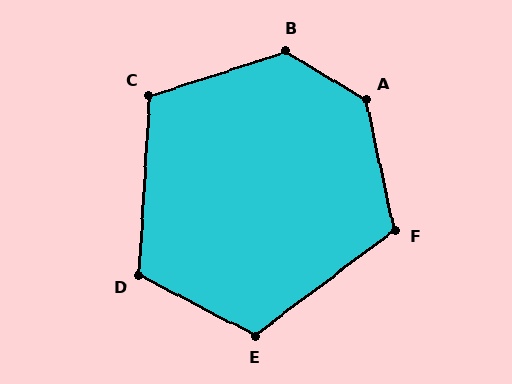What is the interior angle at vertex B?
Approximately 131 degrees (obtuse).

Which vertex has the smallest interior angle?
C, at approximately 111 degrees.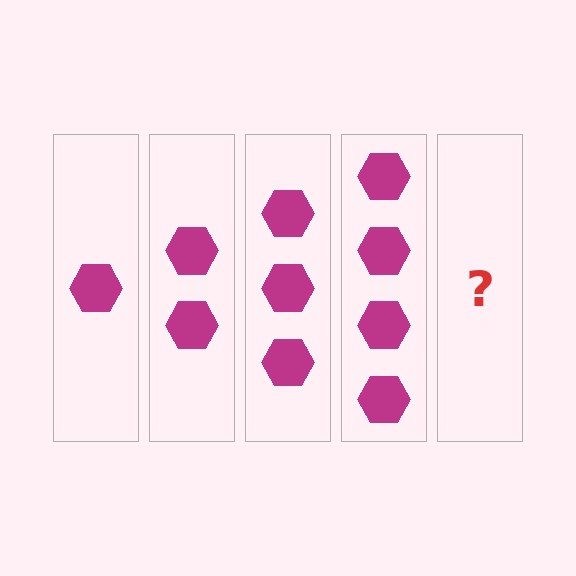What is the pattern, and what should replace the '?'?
The pattern is that each step adds one more hexagon. The '?' should be 5 hexagons.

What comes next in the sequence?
The next element should be 5 hexagons.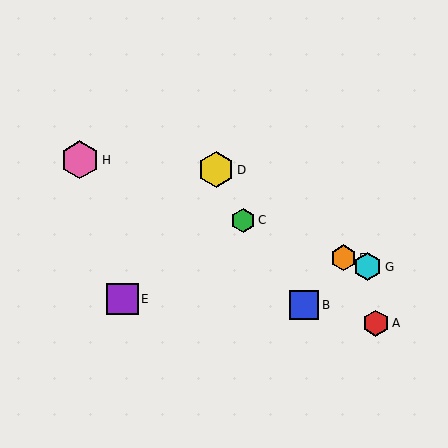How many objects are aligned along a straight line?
4 objects (C, F, G, H) are aligned along a straight line.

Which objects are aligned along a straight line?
Objects C, F, G, H are aligned along a straight line.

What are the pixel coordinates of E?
Object E is at (123, 299).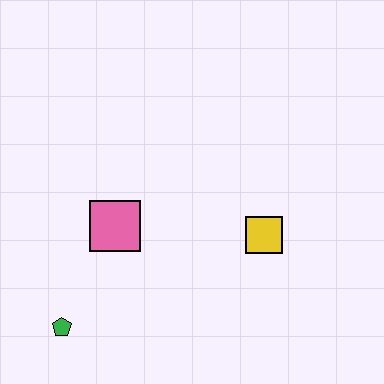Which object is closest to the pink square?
The green pentagon is closest to the pink square.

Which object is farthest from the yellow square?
The green pentagon is farthest from the yellow square.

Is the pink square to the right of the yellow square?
No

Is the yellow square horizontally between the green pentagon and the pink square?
No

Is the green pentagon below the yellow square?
Yes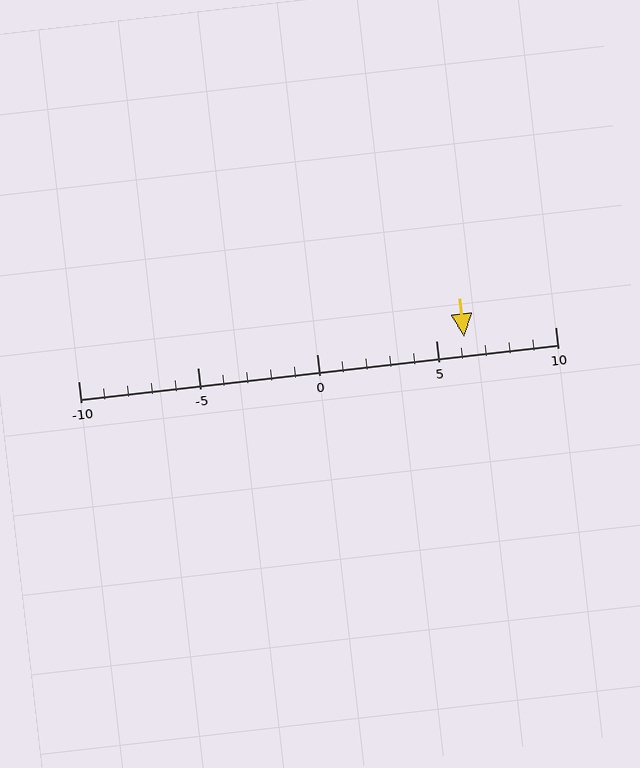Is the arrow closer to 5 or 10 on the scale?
The arrow is closer to 5.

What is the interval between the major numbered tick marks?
The major tick marks are spaced 5 units apart.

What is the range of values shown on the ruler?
The ruler shows values from -10 to 10.